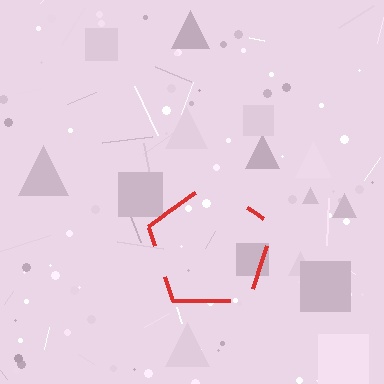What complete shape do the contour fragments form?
The contour fragments form a pentagon.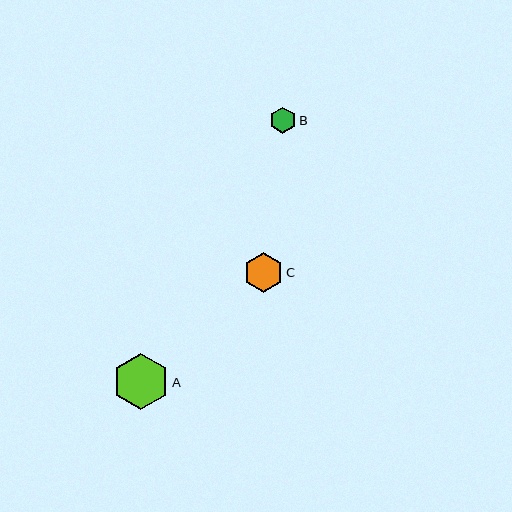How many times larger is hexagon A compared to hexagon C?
Hexagon A is approximately 1.4 times the size of hexagon C.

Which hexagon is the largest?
Hexagon A is the largest with a size of approximately 56 pixels.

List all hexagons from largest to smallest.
From largest to smallest: A, C, B.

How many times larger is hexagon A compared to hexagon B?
Hexagon A is approximately 2.2 times the size of hexagon B.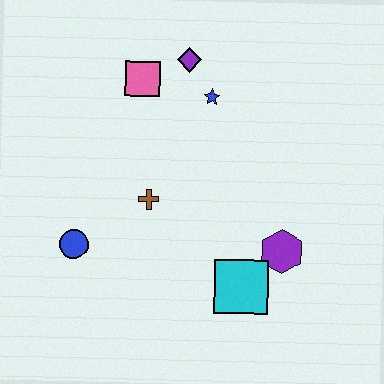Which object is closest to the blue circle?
The brown cross is closest to the blue circle.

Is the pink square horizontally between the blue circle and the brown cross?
Yes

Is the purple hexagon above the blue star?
No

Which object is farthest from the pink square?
The cyan square is farthest from the pink square.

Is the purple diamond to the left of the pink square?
No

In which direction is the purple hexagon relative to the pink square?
The purple hexagon is below the pink square.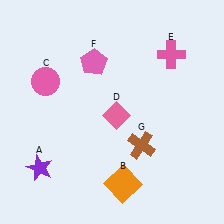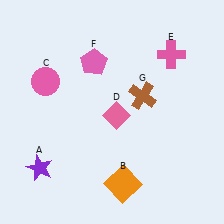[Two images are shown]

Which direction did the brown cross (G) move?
The brown cross (G) moved up.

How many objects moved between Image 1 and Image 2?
1 object moved between the two images.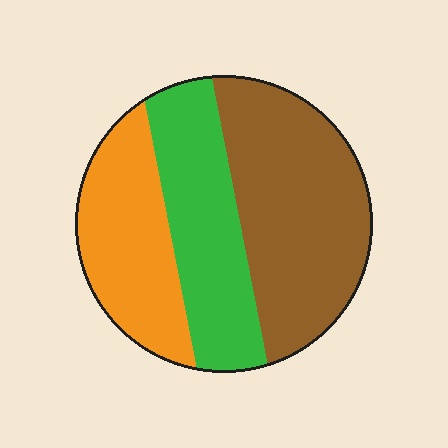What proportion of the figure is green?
Green covers 30% of the figure.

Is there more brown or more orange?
Brown.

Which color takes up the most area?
Brown, at roughly 45%.